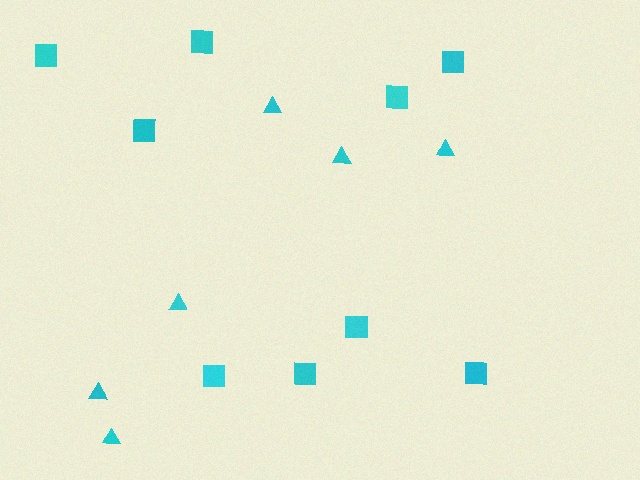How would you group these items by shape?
There are 2 groups: one group of triangles (6) and one group of squares (9).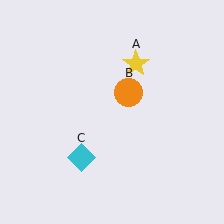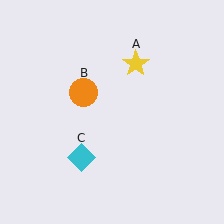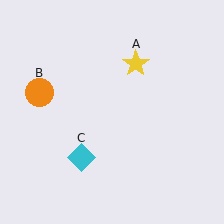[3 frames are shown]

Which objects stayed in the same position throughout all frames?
Yellow star (object A) and cyan diamond (object C) remained stationary.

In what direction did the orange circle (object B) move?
The orange circle (object B) moved left.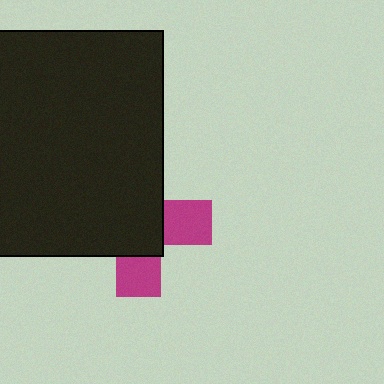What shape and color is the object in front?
The object in front is a black square.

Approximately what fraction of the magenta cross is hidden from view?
Roughly 65% of the magenta cross is hidden behind the black square.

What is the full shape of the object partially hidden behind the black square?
The partially hidden object is a magenta cross.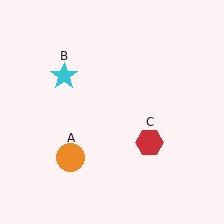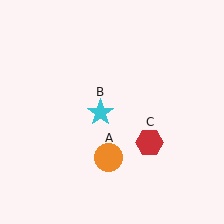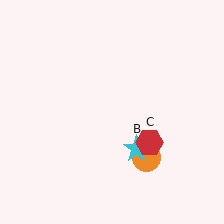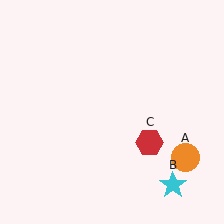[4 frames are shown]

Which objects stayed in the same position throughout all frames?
Red hexagon (object C) remained stationary.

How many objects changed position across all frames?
2 objects changed position: orange circle (object A), cyan star (object B).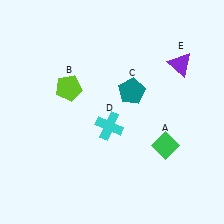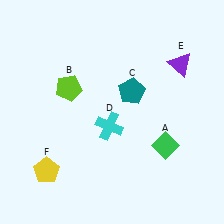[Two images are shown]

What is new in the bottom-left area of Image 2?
A yellow pentagon (F) was added in the bottom-left area of Image 2.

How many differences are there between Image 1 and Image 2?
There is 1 difference between the two images.